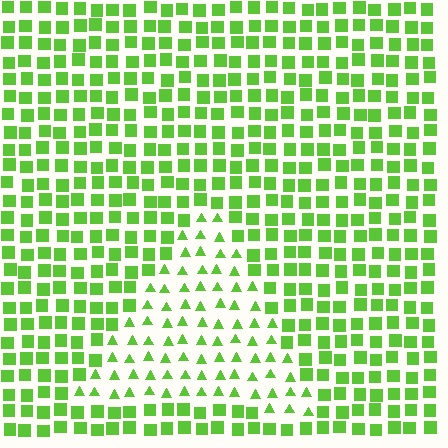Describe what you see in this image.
The image is filled with small lime elements arranged in a uniform grid. A triangle-shaped region contains triangles, while the surrounding area contains squares. The boundary is defined purely by the change in element shape.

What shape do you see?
I see a triangle.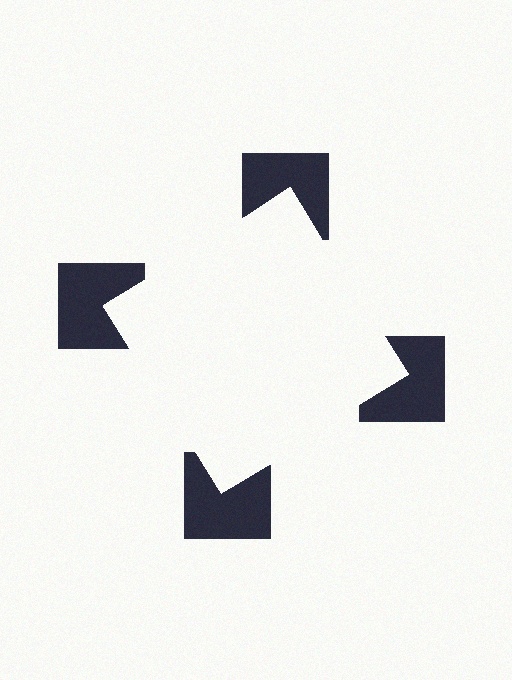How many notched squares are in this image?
There are 4 — one at each vertex of the illusory square.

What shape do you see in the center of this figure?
An illusory square — its edges are inferred from the aligned wedge cuts in the notched squares, not physically drawn.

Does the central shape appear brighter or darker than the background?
It typically appears slightly brighter than the background, even though no actual brightness change is drawn.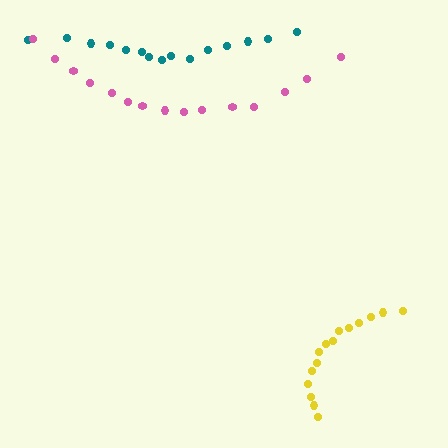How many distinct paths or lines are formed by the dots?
There are 3 distinct paths.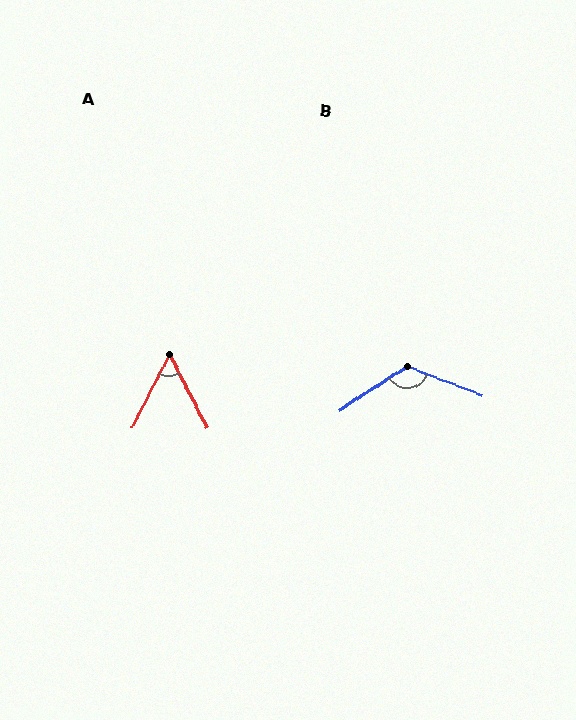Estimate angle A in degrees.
Approximately 54 degrees.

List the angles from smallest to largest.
A (54°), B (126°).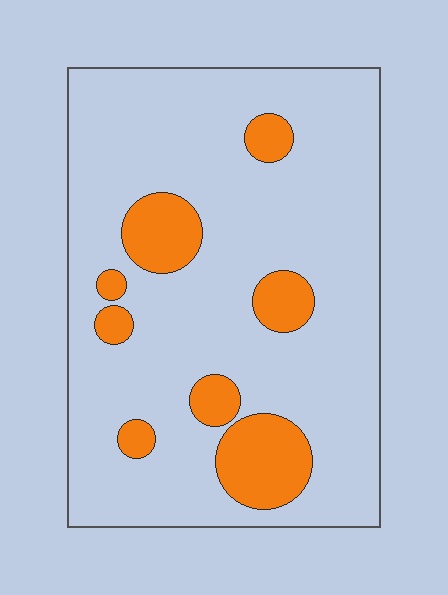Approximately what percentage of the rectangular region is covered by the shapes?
Approximately 15%.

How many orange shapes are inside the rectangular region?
8.